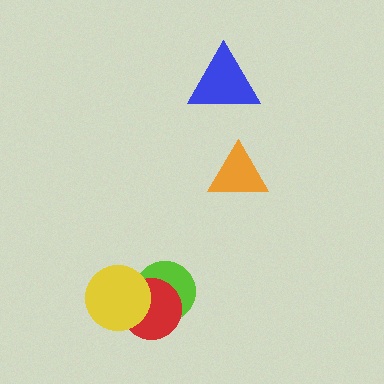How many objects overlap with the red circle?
2 objects overlap with the red circle.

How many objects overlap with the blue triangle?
0 objects overlap with the blue triangle.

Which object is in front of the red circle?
The yellow circle is in front of the red circle.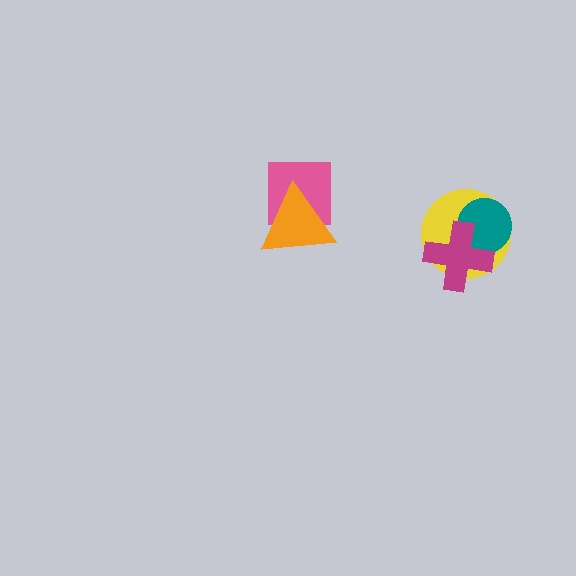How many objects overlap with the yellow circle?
2 objects overlap with the yellow circle.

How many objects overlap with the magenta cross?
2 objects overlap with the magenta cross.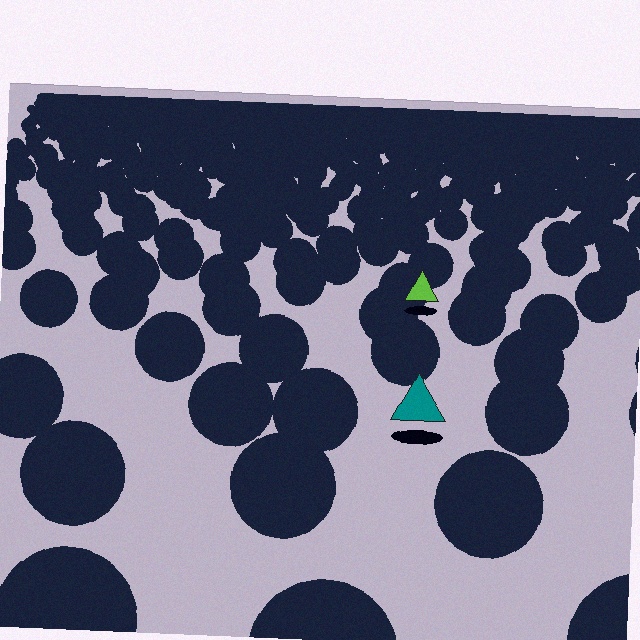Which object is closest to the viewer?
The teal triangle is closest. The texture marks near it are larger and more spread out.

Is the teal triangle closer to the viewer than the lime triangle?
Yes. The teal triangle is closer — you can tell from the texture gradient: the ground texture is coarser near it.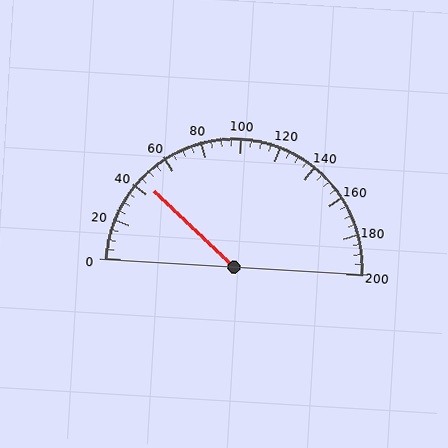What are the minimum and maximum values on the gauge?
The gauge ranges from 0 to 200.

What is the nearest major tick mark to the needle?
The nearest major tick mark is 40.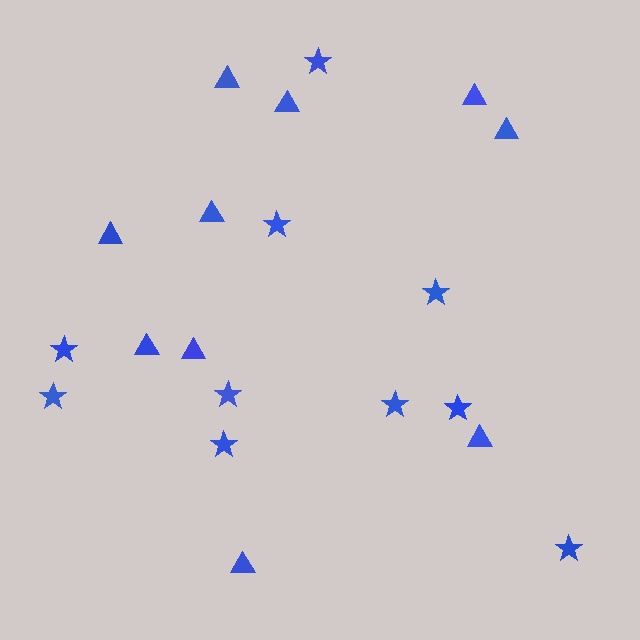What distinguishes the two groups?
There are 2 groups: one group of triangles (10) and one group of stars (10).